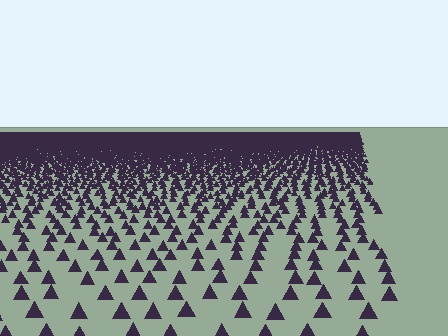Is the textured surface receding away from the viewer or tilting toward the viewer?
The surface is receding away from the viewer. Texture elements get smaller and denser toward the top.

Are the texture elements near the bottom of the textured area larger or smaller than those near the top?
Larger. Near the bottom, elements are closer to the viewer and appear at a bigger on-screen size.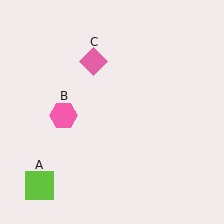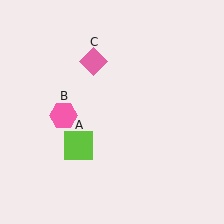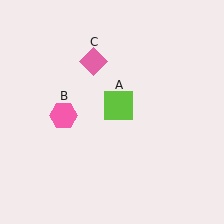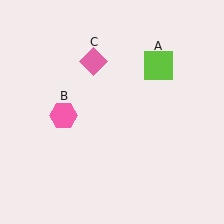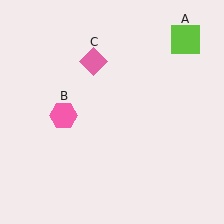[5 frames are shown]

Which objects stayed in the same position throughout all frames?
Pink hexagon (object B) and pink diamond (object C) remained stationary.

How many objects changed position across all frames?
1 object changed position: lime square (object A).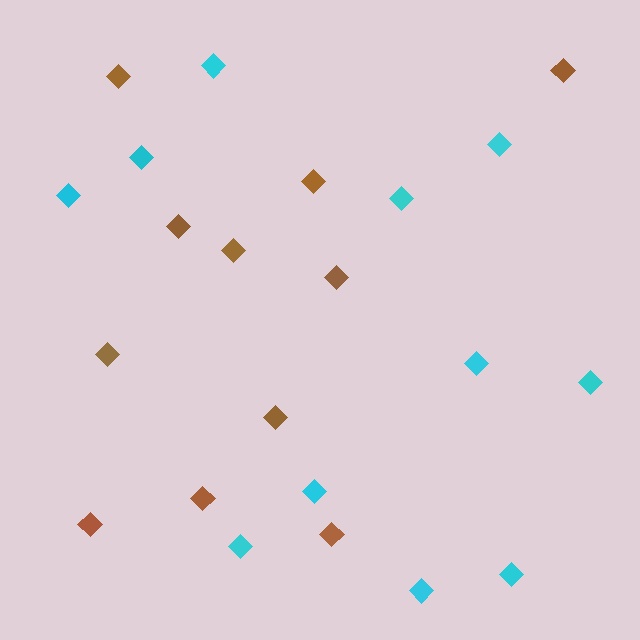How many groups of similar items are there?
There are 2 groups: one group of brown diamonds (11) and one group of cyan diamonds (11).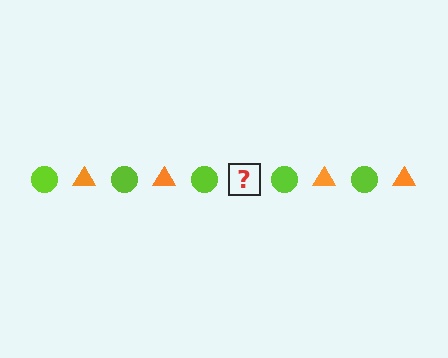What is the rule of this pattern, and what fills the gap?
The rule is that the pattern alternates between lime circle and orange triangle. The gap should be filled with an orange triangle.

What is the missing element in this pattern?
The missing element is an orange triangle.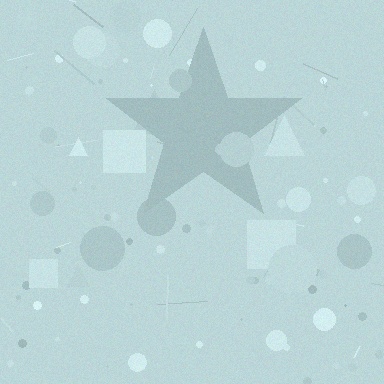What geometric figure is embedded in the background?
A star is embedded in the background.